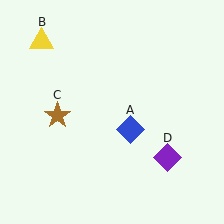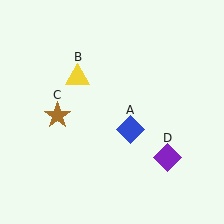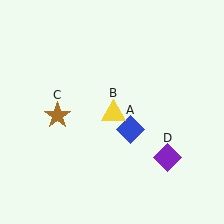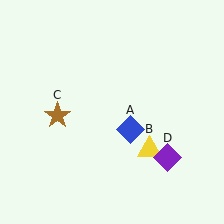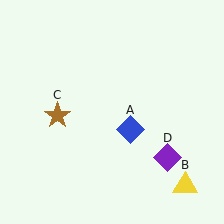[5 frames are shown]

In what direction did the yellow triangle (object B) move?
The yellow triangle (object B) moved down and to the right.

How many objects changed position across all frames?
1 object changed position: yellow triangle (object B).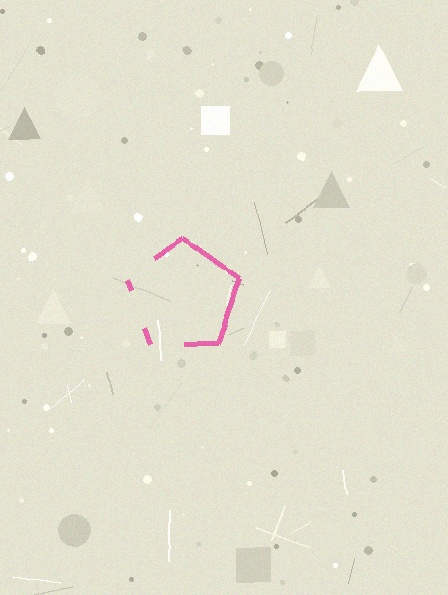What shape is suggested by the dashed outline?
The dashed outline suggests a pentagon.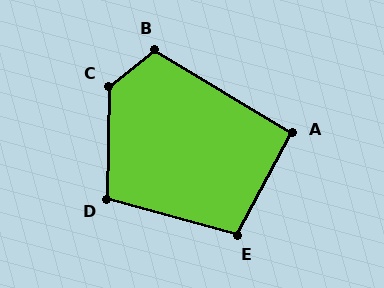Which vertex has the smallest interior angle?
A, at approximately 92 degrees.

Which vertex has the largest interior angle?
C, at approximately 129 degrees.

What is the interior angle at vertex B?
Approximately 111 degrees (obtuse).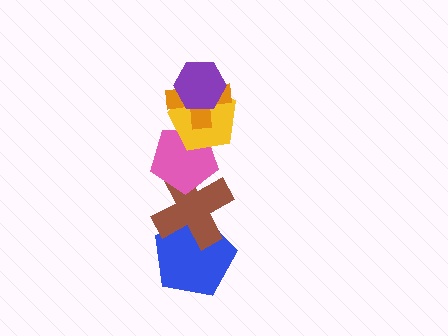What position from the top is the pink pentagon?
The pink pentagon is 4th from the top.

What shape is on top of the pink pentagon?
The yellow pentagon is on top of the pink pentagon.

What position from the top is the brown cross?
The brown cross is 5th from the top.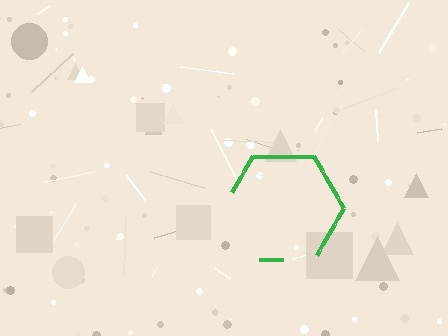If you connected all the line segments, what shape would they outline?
They would outline a hexagon.